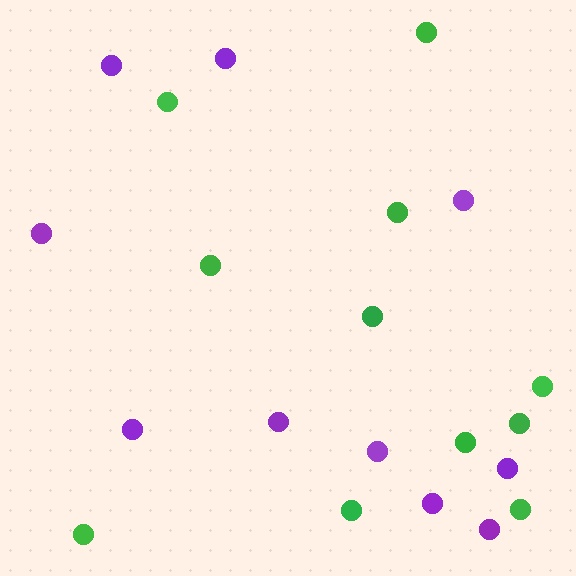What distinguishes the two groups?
There are 2 groups: one group of green circles (11) and one group of purple circles (10).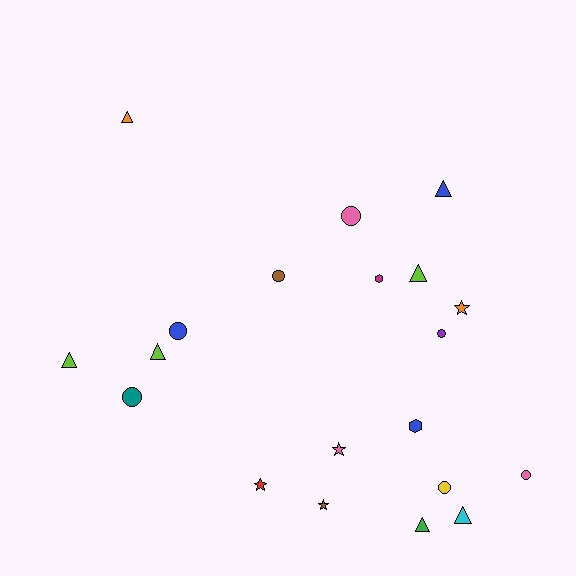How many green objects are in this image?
There is 1 green object.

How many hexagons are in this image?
There are 2 hexagons.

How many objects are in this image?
There are 20 objects.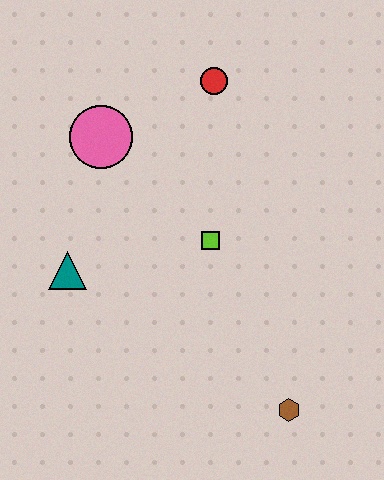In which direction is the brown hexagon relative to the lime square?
The brown hexagon is below the lime square.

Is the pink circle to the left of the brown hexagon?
Yes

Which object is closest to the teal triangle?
The pink circle is closest to the teal triangle.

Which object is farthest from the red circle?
The brown hexagon is farthest from the red circle.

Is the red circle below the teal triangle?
No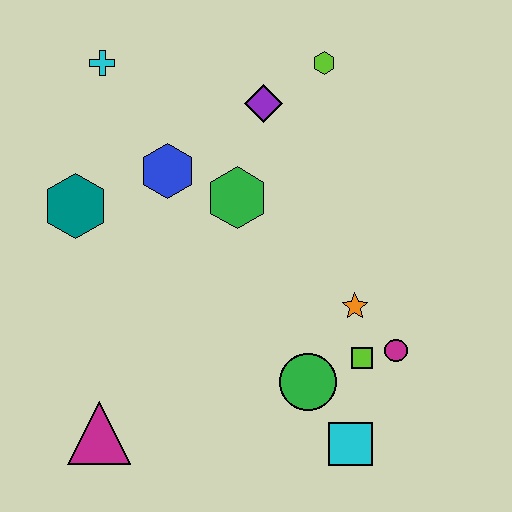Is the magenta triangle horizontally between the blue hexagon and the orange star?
No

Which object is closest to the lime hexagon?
The purple diamond is closest to the lime hexagon.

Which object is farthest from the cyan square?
The cyan cross is farthest from the cyan square.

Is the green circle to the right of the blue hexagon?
Yes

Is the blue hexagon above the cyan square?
Yes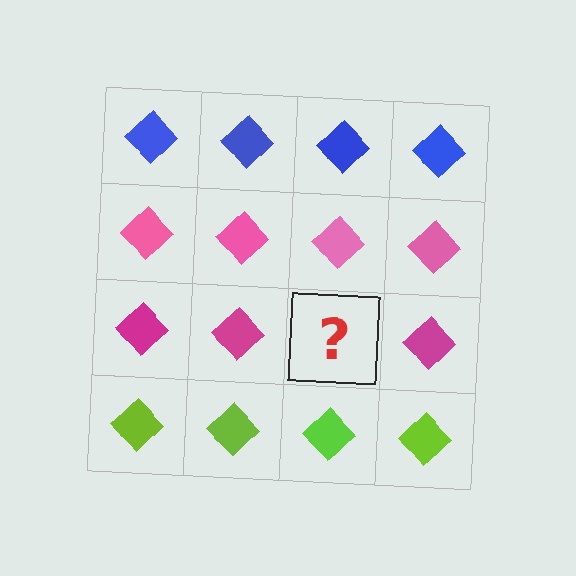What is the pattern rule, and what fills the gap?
The rule is that each row has a consistent color. The gap should be filled with a magenta diamond.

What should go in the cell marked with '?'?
The missing cell should contain a magenta diamond.